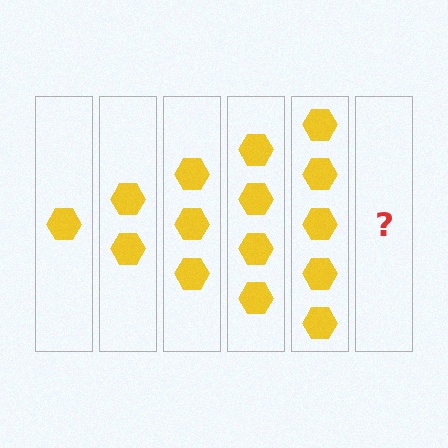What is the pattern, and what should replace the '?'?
The pattern is that each step adds one more hexagon. The '?' should be 6 hexagons.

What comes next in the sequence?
The next element should be 6 hexagons.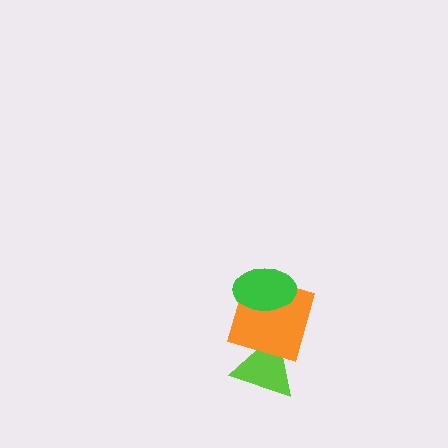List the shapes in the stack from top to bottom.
From top to bottom: the green ellipse, the orange square, the lime triangle.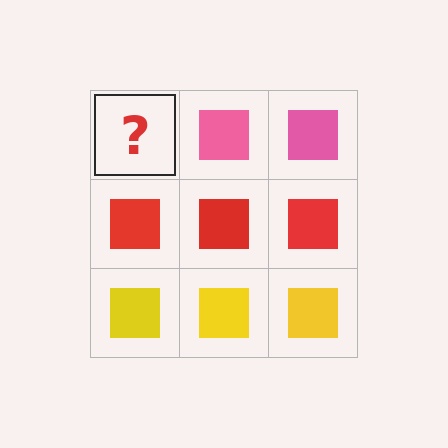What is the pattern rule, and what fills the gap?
The rule is that each row has a consistent color. The gap should be filled with a pink square.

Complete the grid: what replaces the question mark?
The question mark should be replaced with a pink square.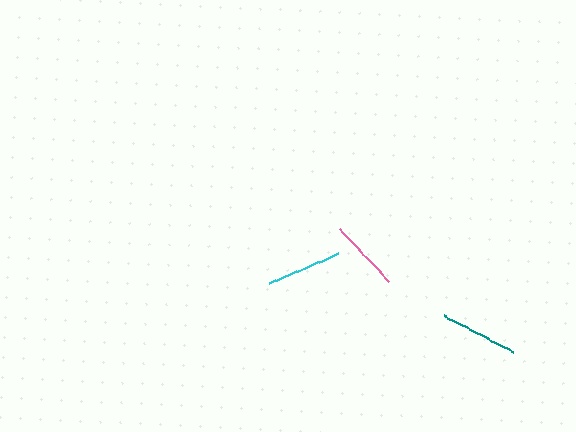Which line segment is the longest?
The teal line is the longest at approximately 79 pixels.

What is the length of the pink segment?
The pink segment is approximately 71 pixels long.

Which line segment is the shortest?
The pink line is the shortest at approximately 71 pixels.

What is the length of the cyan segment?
The cyan segment is approximately 76 pixels long.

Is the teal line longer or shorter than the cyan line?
The teal line is longer than the cyan line.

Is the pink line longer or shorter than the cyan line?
The cyan line is longer than the pink line.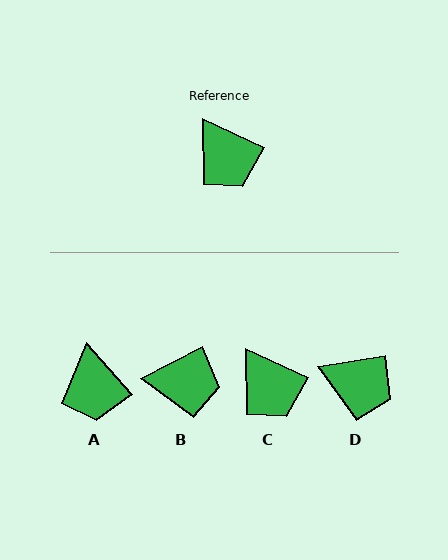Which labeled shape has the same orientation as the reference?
C.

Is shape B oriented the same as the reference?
No, it is off by about 52 degrees.